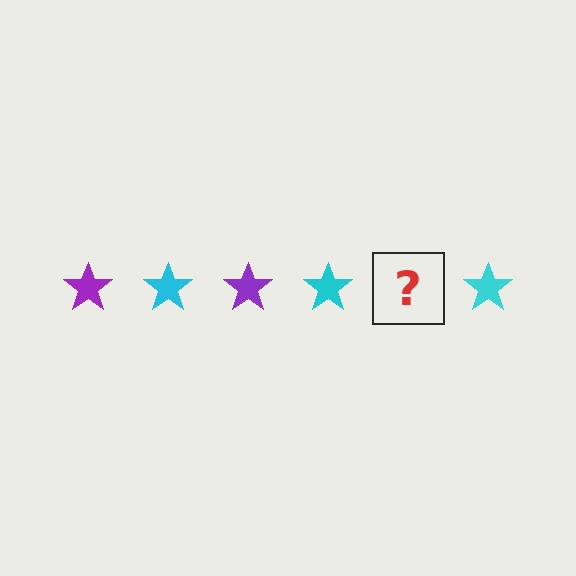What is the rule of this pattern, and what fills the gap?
The rule is that the pattern cycles through purple, cyan stars. The gap should be filled with a purple star.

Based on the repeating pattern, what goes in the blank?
The blank should be a purple star.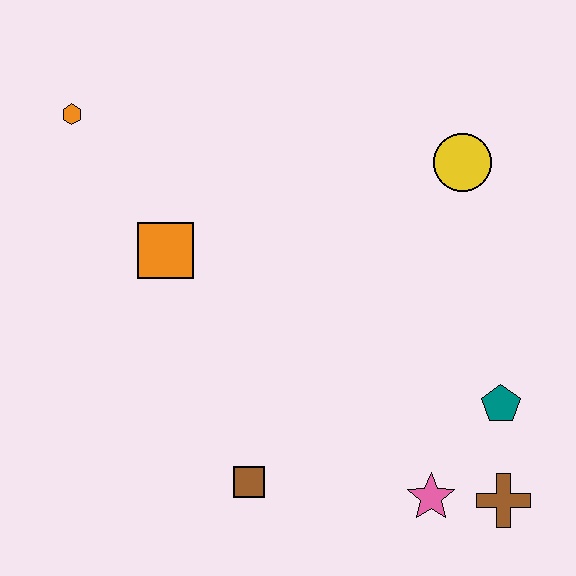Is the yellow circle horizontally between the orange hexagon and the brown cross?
Yes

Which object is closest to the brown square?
The pink star is closest to the brown square.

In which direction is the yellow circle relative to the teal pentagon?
The yellow circle is above the teal pentagon.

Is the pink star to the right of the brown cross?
No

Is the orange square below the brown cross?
No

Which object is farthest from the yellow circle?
The orange hexagon is farthest from the yellow circle.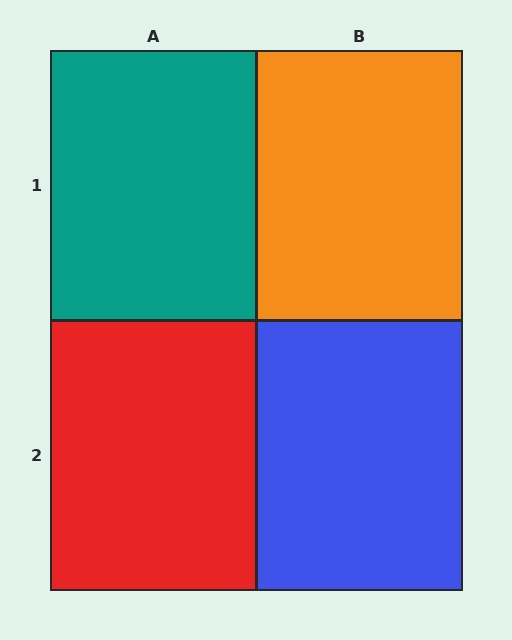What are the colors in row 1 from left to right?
Teal, orange.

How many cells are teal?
1 cell is teal.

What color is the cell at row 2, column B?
Blue.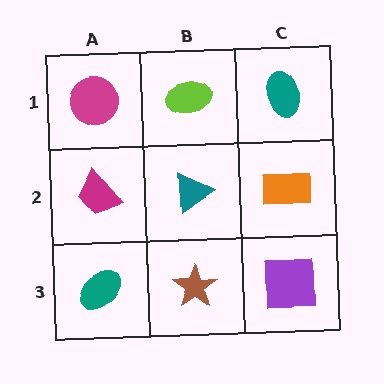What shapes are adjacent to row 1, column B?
A teal triangle (row 2, column B), a magenta circle (row 1, column A), a teal ellipse (row 1, column C).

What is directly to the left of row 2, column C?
A teal triangle.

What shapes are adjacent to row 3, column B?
A teal triangle (row 2, column B), a teal ellipse (row 3, column A), a purple square (row 3, column C).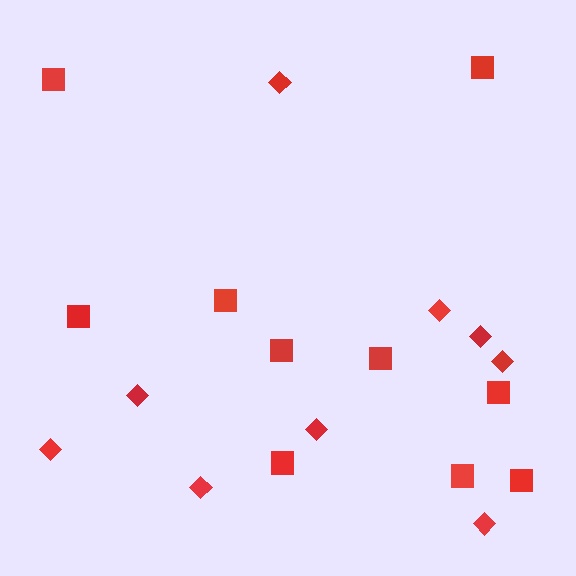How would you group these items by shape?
There are 2 groups: one group of diamonds (9) and one group of squares (10).